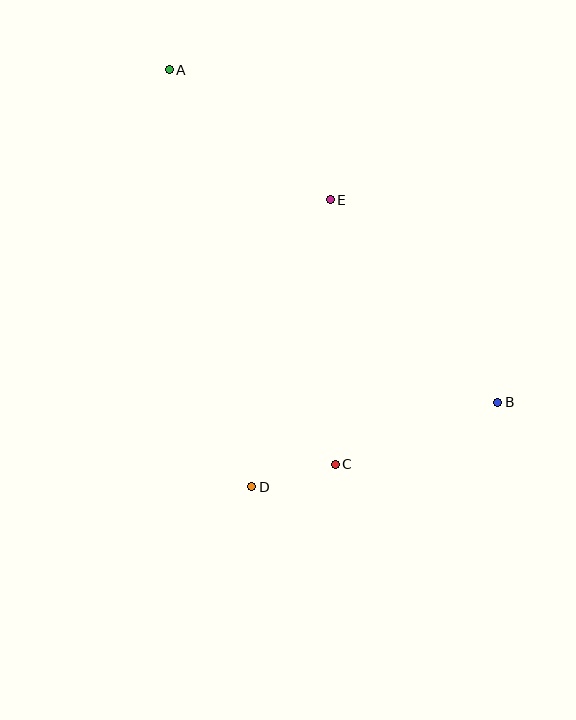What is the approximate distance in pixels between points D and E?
The distance between D and E is approximately 298 pixels.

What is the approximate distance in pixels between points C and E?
The distance between C and E is approximately 265 pixels.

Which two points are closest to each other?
Points C and D are closest to each other.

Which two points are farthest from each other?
Points A and B are farthest from each other.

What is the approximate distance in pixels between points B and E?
The distance between B and E is approximately 263 pixels.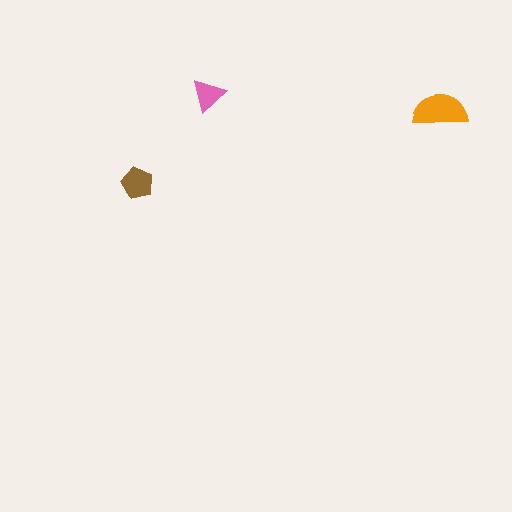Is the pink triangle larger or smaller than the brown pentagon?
Smaller.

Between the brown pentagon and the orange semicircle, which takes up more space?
The orange semicircle.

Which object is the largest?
The orange semicircle.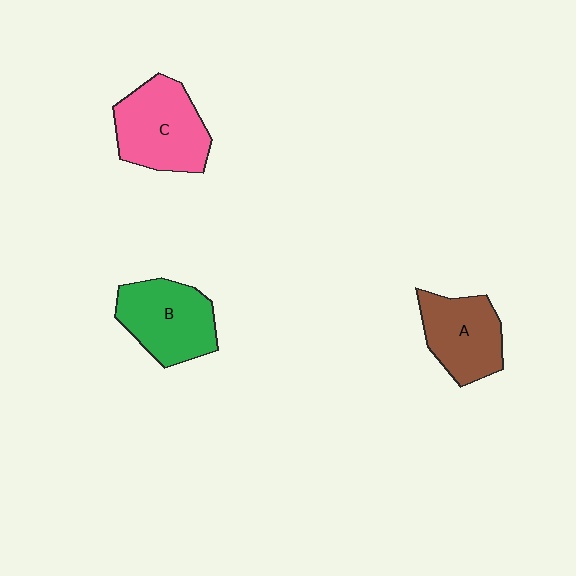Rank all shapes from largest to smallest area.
From largest to smallest: C (pink), B (green), A (brown).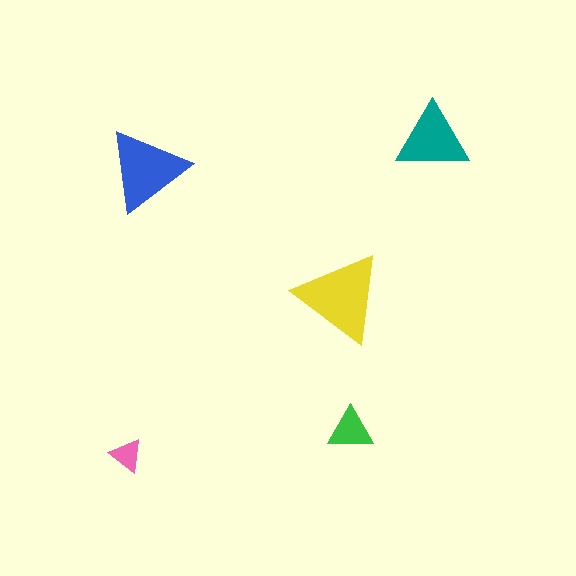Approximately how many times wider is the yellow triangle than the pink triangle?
About 2.5 times wider.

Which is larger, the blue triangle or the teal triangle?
The blue one.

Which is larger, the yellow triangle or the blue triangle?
The yellow one.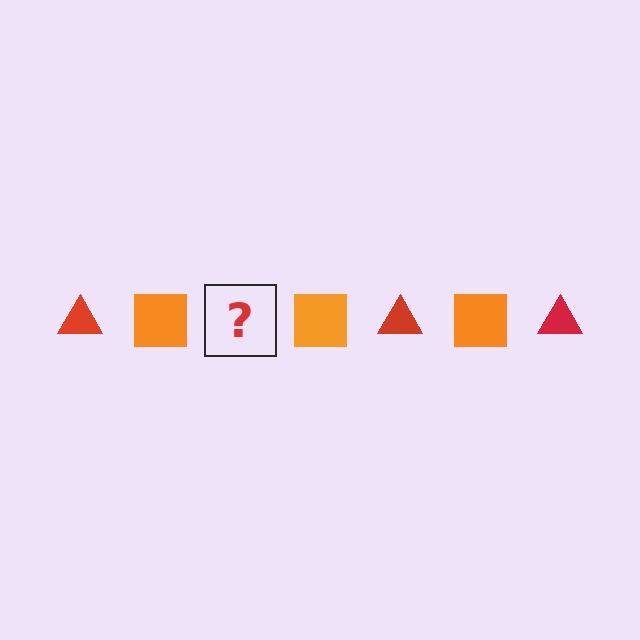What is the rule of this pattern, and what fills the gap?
The rule is that the pattern alternates between red triangle and orange square. The gap should be filled with a red triangle.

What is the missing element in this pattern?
The missing element is a red triangle.